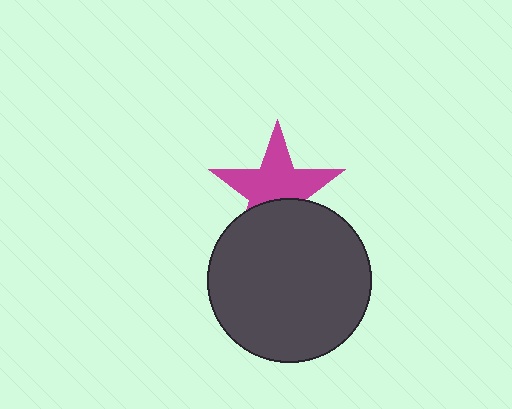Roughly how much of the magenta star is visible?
About half of it is visible (roughly 63%).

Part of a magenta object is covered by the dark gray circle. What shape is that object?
It is a star.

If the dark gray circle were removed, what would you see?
You would see the complete magenta star.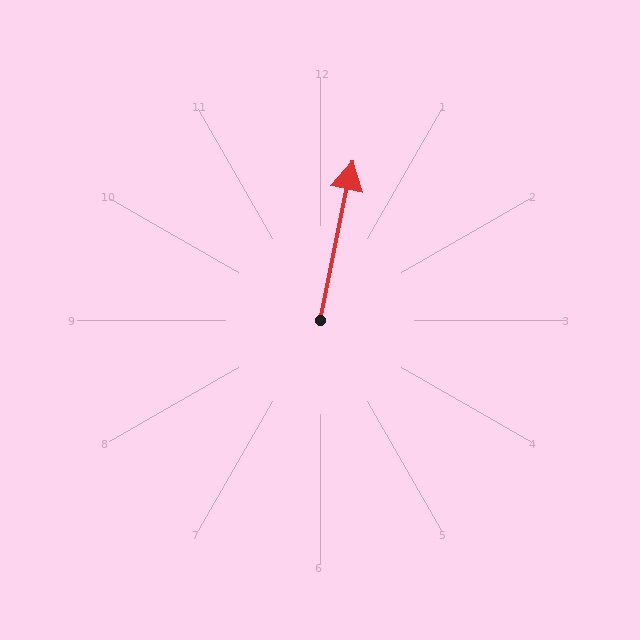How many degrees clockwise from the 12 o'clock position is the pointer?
Approximately 12 degrees.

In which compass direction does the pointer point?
North.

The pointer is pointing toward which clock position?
Roughly 12 o'clock.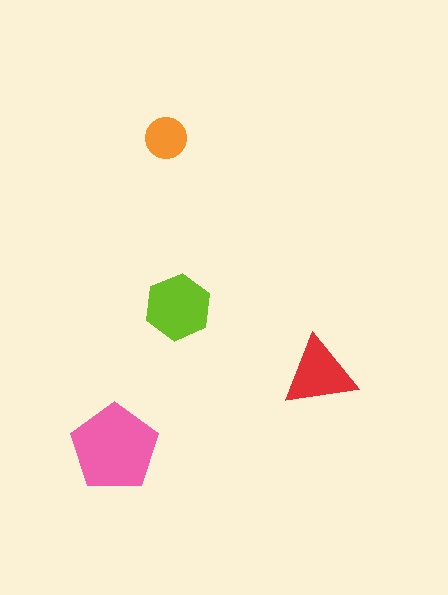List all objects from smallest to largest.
The orange circle, the red triangle, the lime hexagon, the pink pentagon.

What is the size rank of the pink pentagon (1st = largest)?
1st.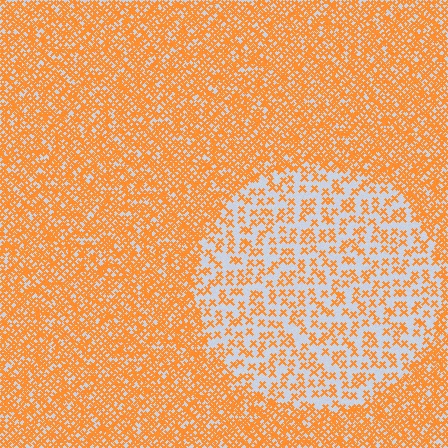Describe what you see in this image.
The image contains small orange elements arranged at two different densities. A circle-shaped region is visible where the elements are less densely packed than the surrounding area.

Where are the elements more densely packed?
The elements are more densely packed outside the circle boundary.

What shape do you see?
I see a circle.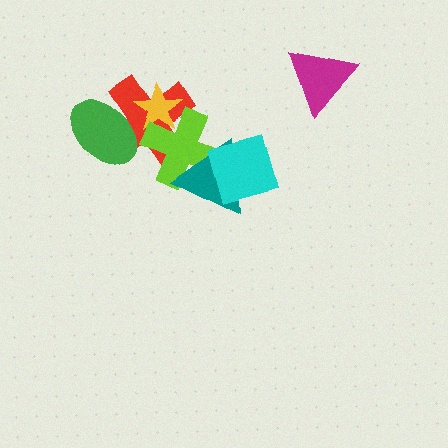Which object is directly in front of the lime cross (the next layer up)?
The teal triangle is directly in front of the lime cross.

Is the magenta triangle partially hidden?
No, no other shape covers it.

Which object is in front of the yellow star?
The lime cross is in front of the yellow star.